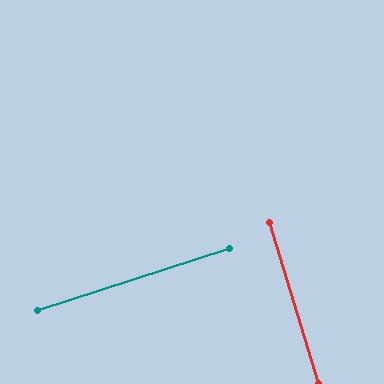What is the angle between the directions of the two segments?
Approximately 89 degrees.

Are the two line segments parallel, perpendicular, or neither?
Perpendicular — they meet at approximately 89°.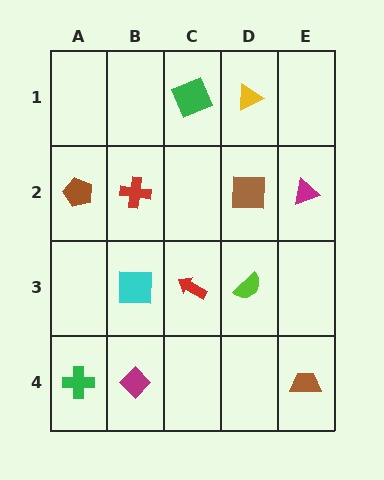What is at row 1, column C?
A green square.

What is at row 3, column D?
A lime semicircle.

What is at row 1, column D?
A yellow triangle.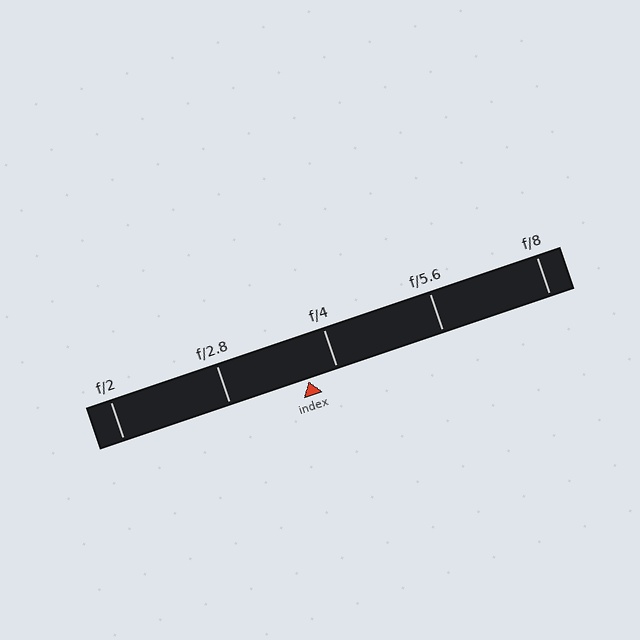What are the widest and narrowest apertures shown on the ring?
The widest aperture shown is f/2 and the narrowest is f/8.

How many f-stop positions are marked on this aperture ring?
There are 5 f-stop positions marked.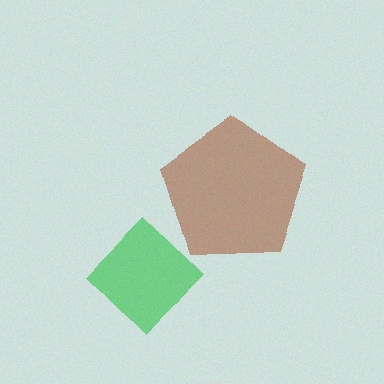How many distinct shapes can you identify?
There are 2 distinct shapes: a brown pentagon, a green diamond.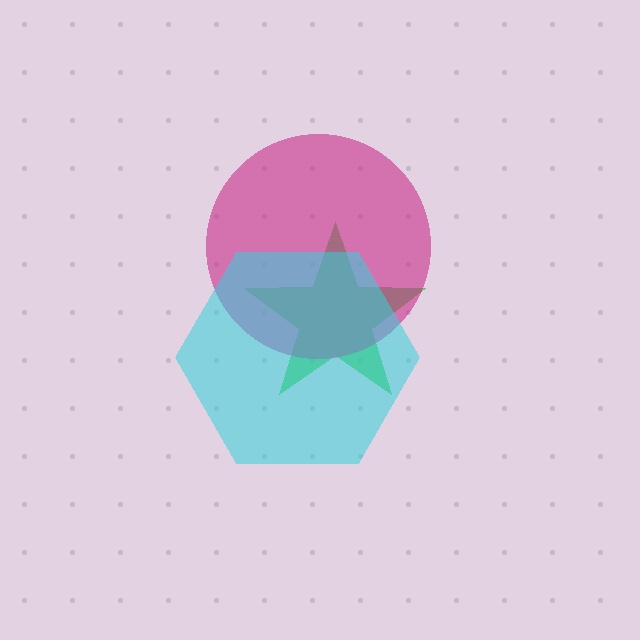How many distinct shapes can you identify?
There are 3 distinct shapes: a green star, a magenta circle, a cyan hexagon.